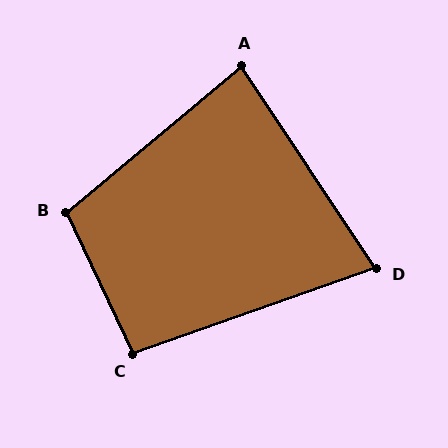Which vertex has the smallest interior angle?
D, at approximately 76 degrees.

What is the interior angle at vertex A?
Approximately 84 degrees (acute).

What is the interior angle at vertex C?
Approximately 96 degrees (obtuse).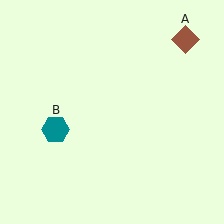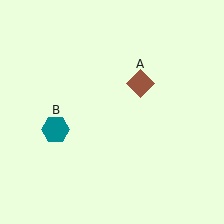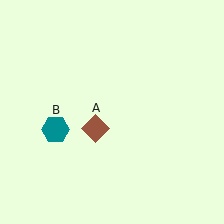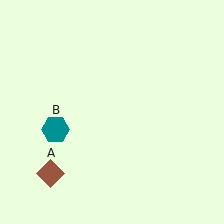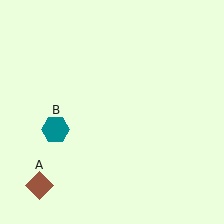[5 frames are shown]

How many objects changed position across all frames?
1 object changed position: brown diamond (object A).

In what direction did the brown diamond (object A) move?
The brown diamond (object A) moved down and to the left.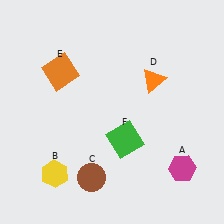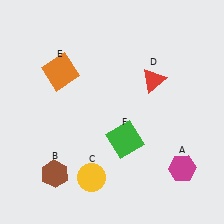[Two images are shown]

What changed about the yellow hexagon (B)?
In Image 1, B is yellow. In Image 2, it changed to brown.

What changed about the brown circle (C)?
In Image 1, C is brown. In Image 2, it changed to yellow.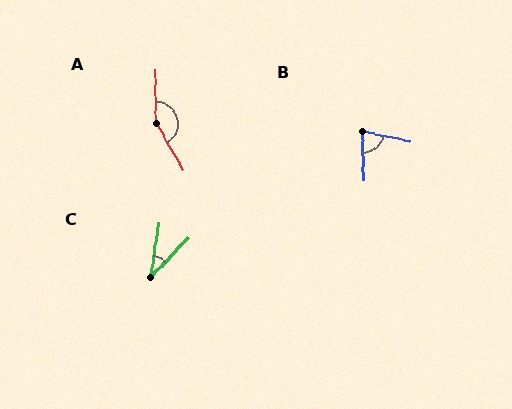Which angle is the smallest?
C, at approximately 35 degrees.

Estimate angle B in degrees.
Approximately 76 degrees.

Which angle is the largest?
A, at approximately 151 degrees.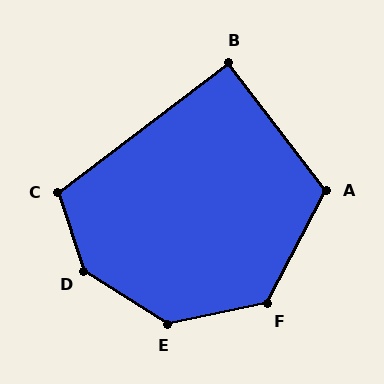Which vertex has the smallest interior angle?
B, at approximately 90 degrees.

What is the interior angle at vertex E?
Approximately 136 degrees (obtuse).